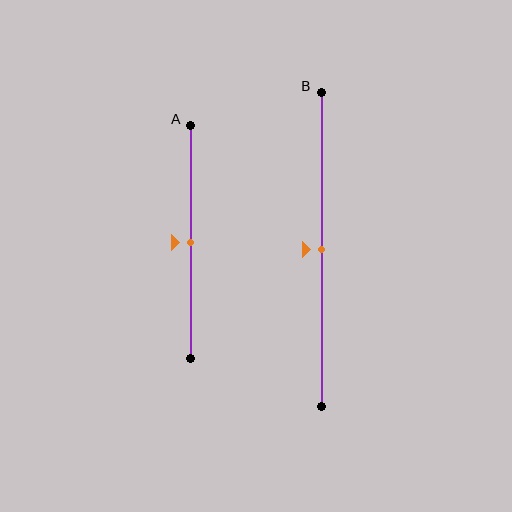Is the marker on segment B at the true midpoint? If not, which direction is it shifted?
Yes, the marker on segment B is at the true midpoint.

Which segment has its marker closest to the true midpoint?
Segment A has its marker closest to the true midpoint.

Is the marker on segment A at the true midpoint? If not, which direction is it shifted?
Yes, the marker on segment A is at the true midpoint.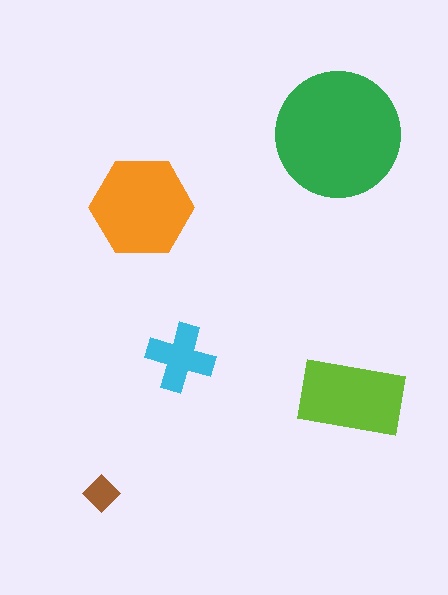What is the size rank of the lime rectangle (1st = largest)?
3rd.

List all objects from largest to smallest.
The green circle, the orange hexagon, the lime rectangle, the cyan cross, the brown diamond.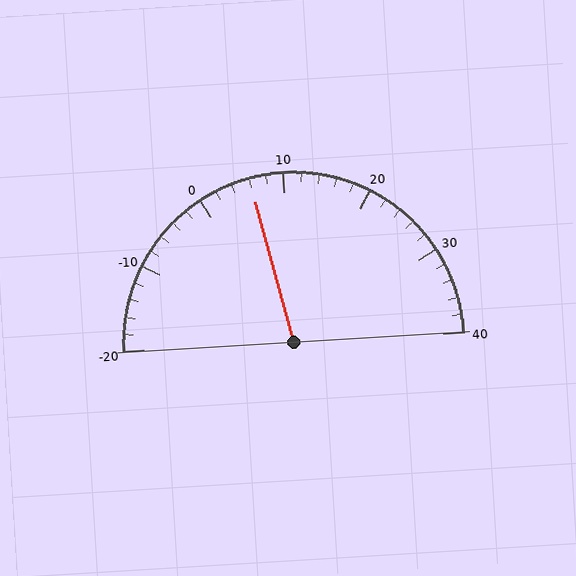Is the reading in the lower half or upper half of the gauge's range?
The reading is in the lower half of the range (-20 to 40).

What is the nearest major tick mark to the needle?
The nearest major tick mark is 10.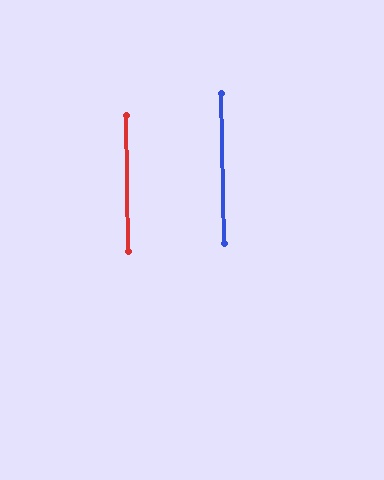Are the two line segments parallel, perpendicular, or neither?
Parallel — their directions differ by only 0.7°.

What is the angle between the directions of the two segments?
Approximately 1 degree.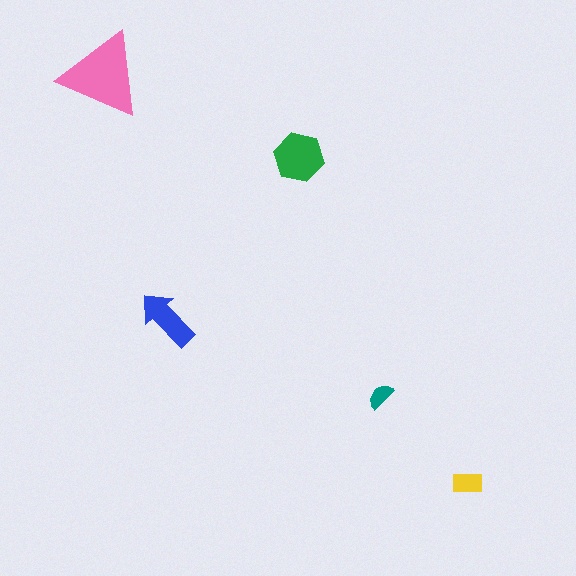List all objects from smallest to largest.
The teal semicircle, the yellow rectangle, the blue arrow, the green hexagon, the pink triangle.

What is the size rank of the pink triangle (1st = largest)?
1st.